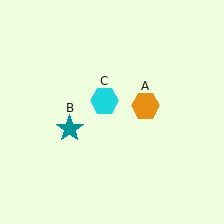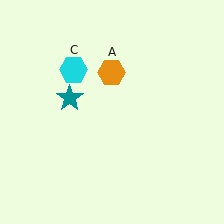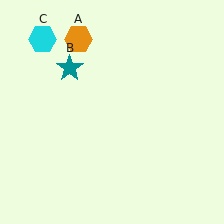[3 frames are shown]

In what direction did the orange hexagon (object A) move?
The orange hexagon (object A) moved up and to the left.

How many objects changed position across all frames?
3 objects changed position: orange hexagon (object A), teal star (object B), cyan hexagon (object C).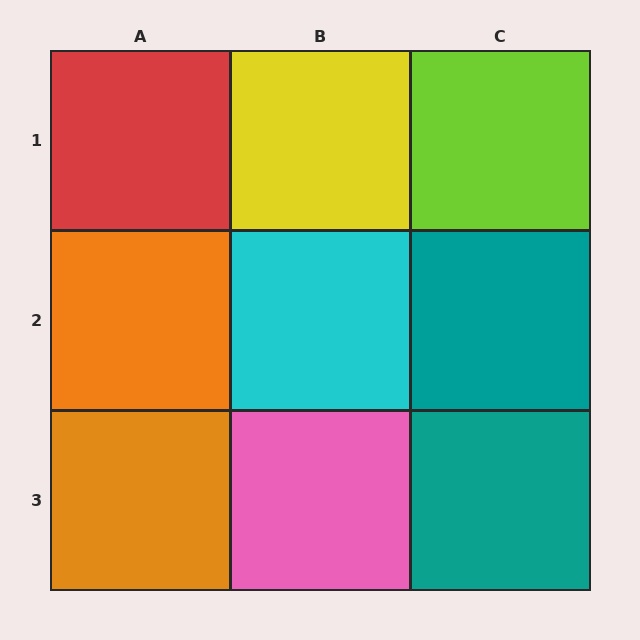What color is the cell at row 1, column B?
Yellow.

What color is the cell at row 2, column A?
Orange.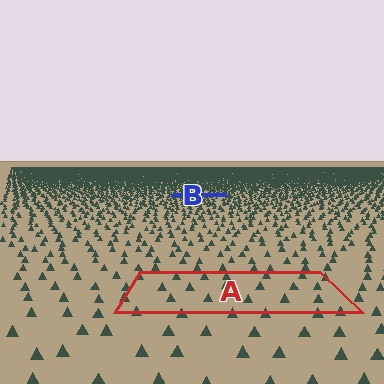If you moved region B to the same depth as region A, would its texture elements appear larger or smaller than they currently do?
They would appear larger. At a closer depth, the same texture elements are projected at a bigger on-screen size.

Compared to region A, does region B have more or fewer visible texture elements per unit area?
Region B has more texture elements per unit area — they are packed more densely because it is farther away.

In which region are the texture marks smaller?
The texture marks are smaller in region B, because it is farther away.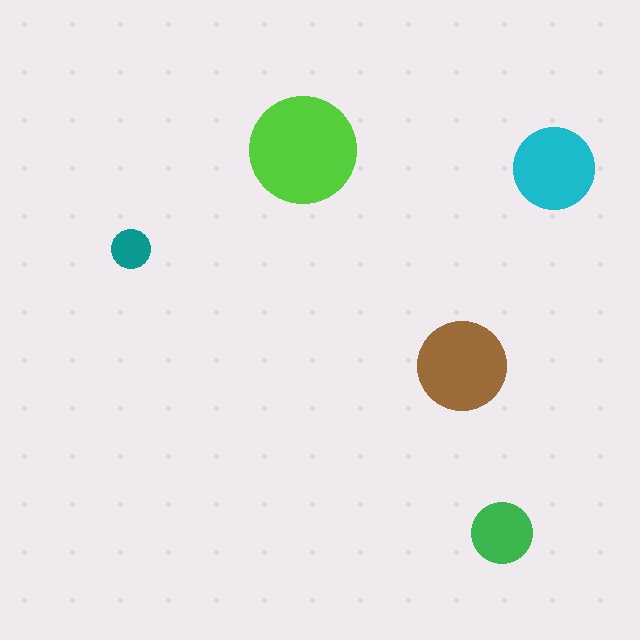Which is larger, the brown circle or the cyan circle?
The brown one.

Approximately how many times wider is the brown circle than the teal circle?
About 2.5 times wider.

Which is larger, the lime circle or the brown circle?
The lime one.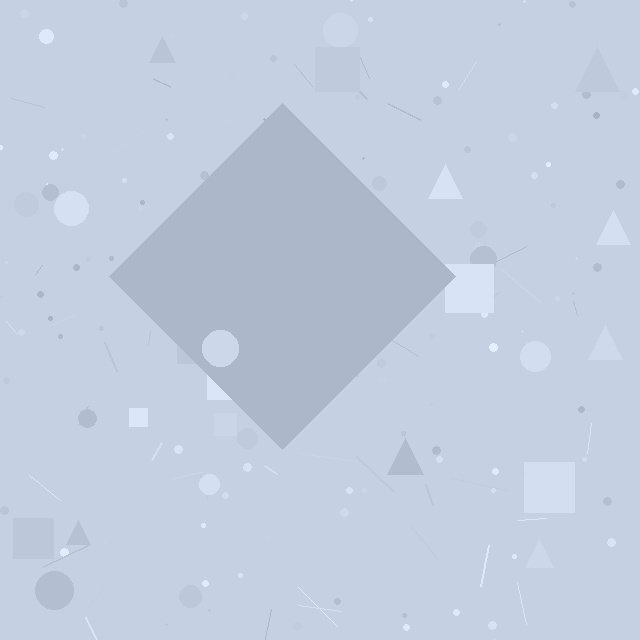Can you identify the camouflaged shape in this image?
The camouflaged shape is a diamond.